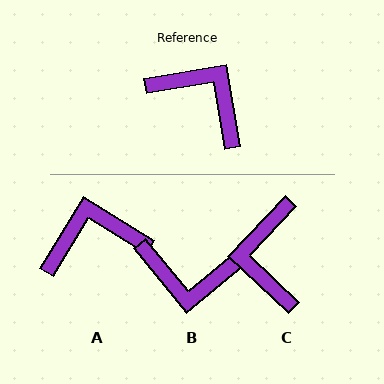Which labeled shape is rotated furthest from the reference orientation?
B, about 150 degrees away.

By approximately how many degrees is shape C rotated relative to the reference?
Approximately 127 degrees counter-clockwise.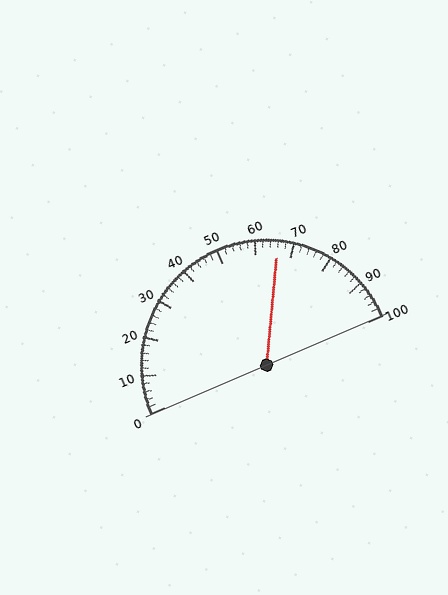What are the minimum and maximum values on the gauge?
The gauge ranges from 0 to 100.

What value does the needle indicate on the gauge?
The needle indicates approximately 66.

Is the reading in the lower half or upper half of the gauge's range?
The reading is in the upper half of the range (0 to 100).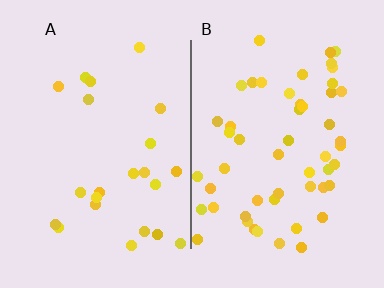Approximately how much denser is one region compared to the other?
Approximately 2.3× — region B over region A.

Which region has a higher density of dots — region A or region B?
B (the right).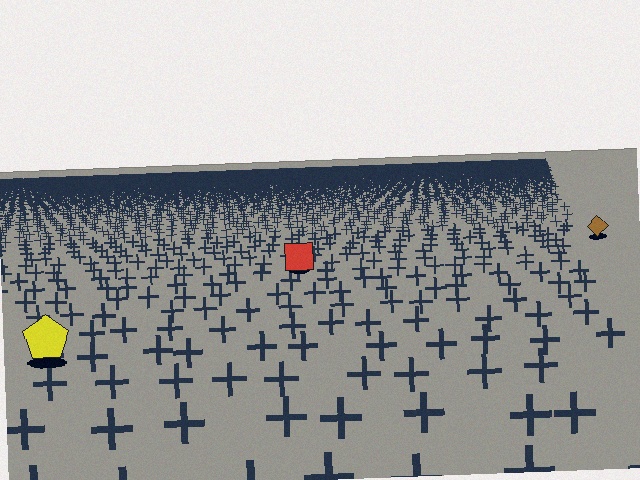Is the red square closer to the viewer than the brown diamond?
Yes. The red square is closer — you can tell from the texture gradient: the ground texture is coarser near it.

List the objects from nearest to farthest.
From nearest to farthest: the yellow pentagon, the red square, the brown diamond.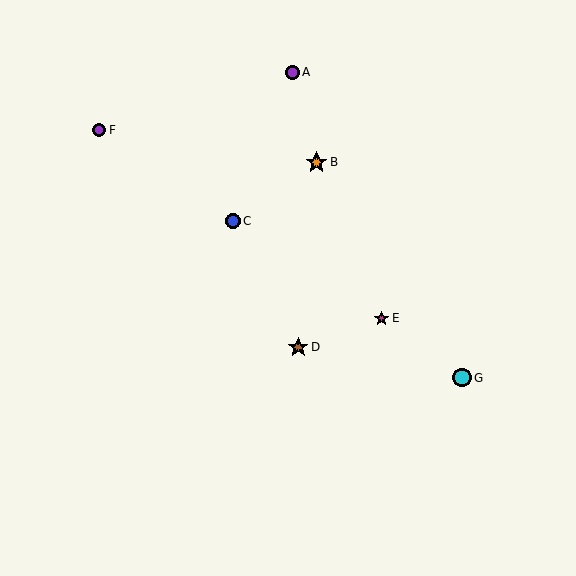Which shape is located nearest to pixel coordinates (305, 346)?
The brown star (labeled D) at (298, 347) is nearest to that location.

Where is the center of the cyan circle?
The center of the cyan circle is at (462, 378).